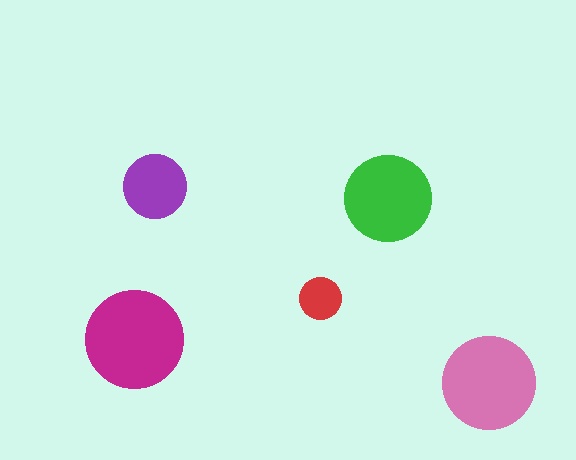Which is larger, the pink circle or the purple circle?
The pink one.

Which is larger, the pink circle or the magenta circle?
The magenta one.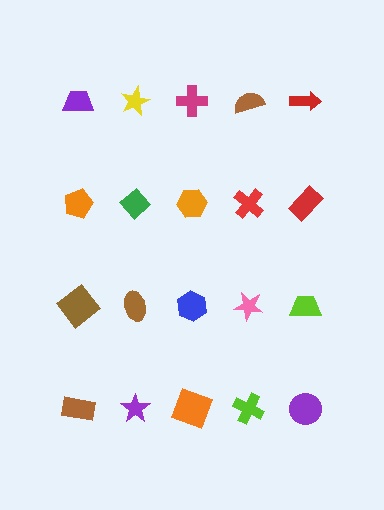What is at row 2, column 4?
A red cross.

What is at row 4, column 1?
A brown rectangle.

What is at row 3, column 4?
A pink star.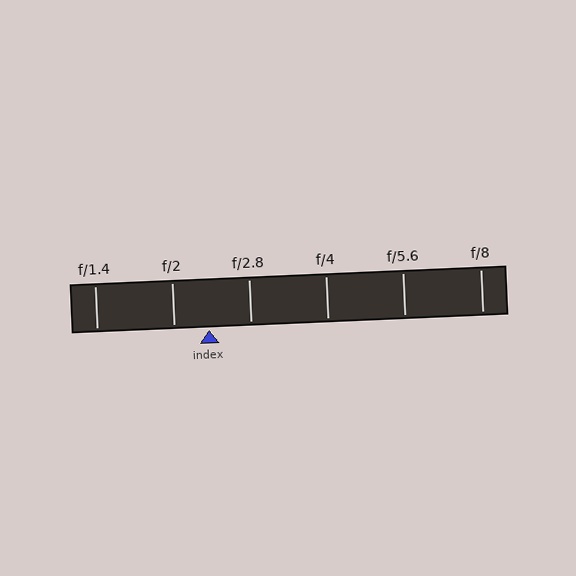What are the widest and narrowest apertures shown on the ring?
The widest aperture shown is f/1.4 and the narrowest is f/8.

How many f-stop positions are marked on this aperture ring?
There are 6 f-stop positions marked.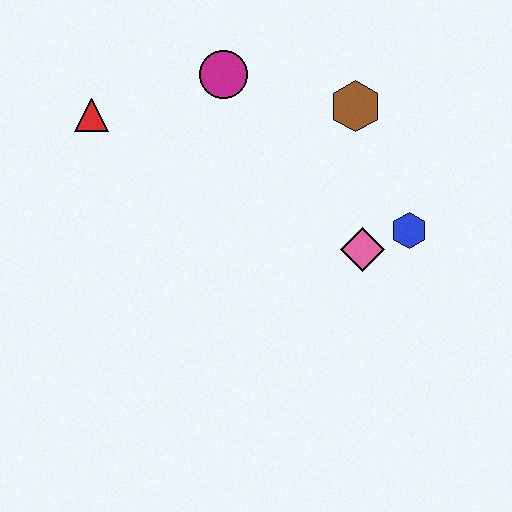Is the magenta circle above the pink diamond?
Yes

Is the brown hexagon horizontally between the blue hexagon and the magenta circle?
Yes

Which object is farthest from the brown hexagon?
The red triangle is farthest from the brown hexagon.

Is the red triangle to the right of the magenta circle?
No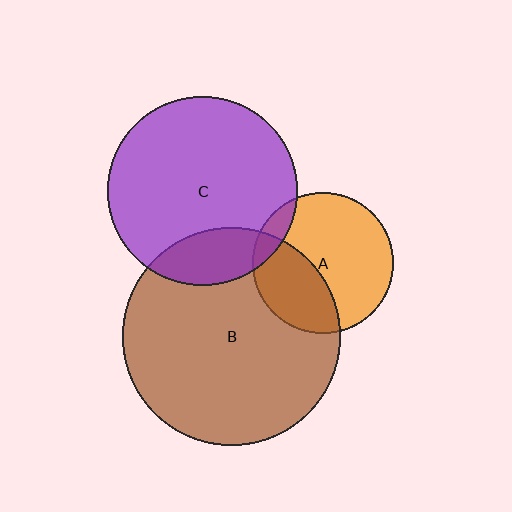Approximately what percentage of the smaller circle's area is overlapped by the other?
Approximately 10%.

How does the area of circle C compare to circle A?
Approximately 1.8 times.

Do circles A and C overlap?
Yes.